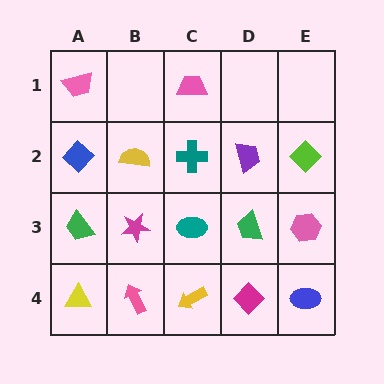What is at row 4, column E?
A blue ellipse.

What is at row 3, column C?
A teal ellipse.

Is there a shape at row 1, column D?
No, that cell is empty.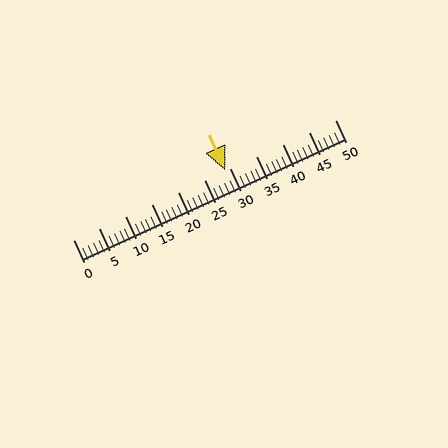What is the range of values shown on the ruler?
The ruler shows values from 0 to 50.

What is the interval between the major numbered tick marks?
The major tick marks are spaced 5 units apart.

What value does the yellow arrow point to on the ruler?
The yellow arrow points to approximately 29.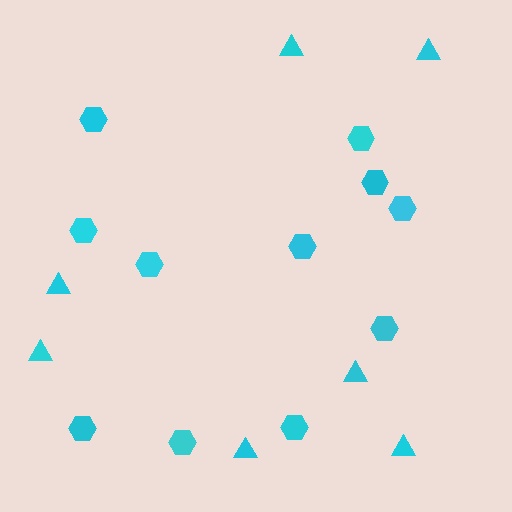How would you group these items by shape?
There are 2 groups: one group of triangles (7) and one group of hexagons (11).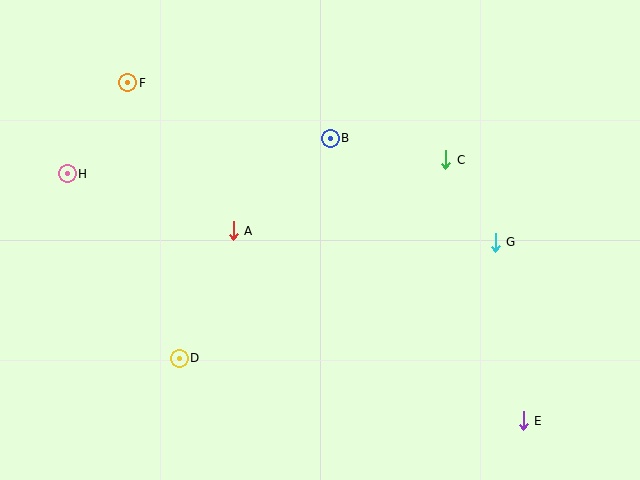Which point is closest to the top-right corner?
Point C is closest to the top-right corner.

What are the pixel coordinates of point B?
Point B is at (330, 138).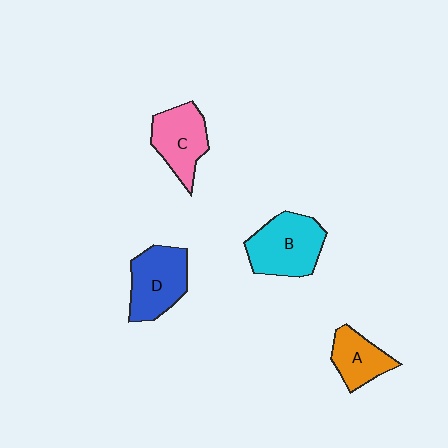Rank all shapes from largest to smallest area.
From largest to smallest: B (cyan), D (blue), C (pink), A (orange).